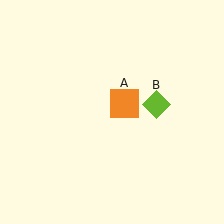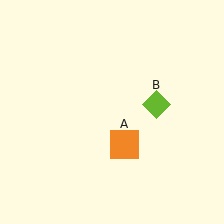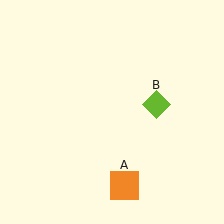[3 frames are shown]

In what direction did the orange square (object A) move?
The orange square (object A) moved down.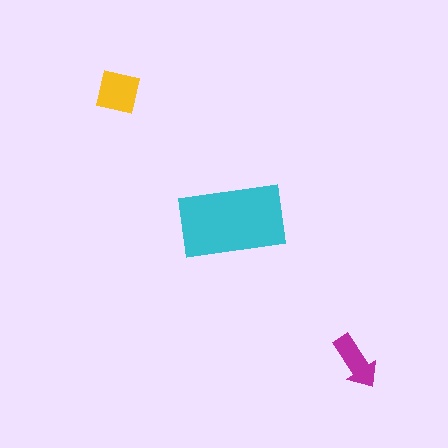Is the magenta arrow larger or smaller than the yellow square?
Smaller.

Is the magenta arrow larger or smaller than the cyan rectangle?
Smaller.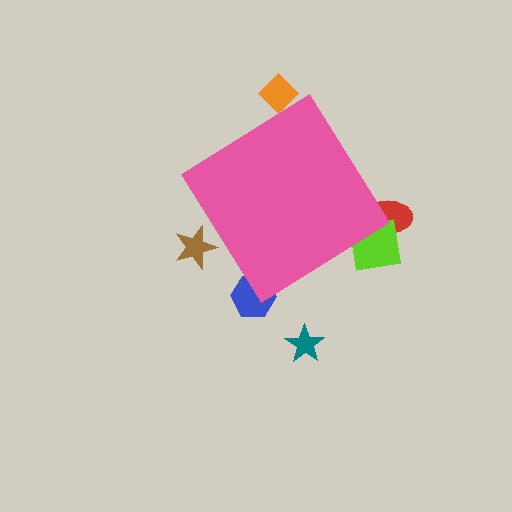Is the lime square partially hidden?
Yes, the lime square is partially hidden behind the pink diamond.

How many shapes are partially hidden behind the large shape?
5 shapes are partially hidden.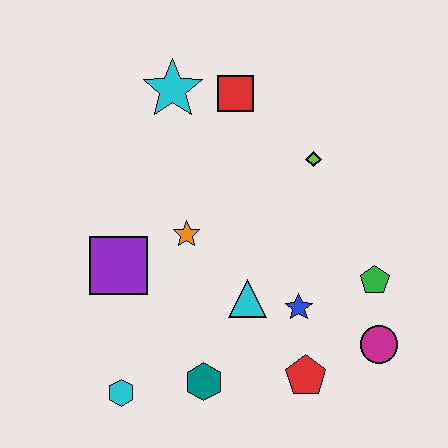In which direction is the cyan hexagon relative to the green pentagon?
The cyan hexagon is to the left of the green pentagon.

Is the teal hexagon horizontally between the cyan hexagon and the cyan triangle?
Yes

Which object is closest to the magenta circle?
The green pentagon is closest to the magenta circle.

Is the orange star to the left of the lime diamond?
Yes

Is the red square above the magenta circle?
Yes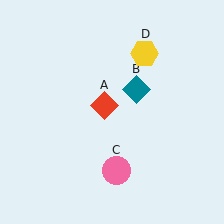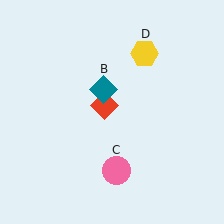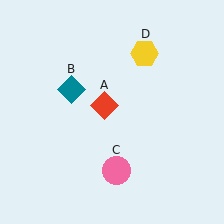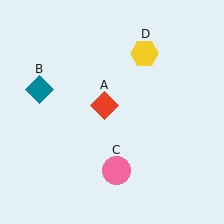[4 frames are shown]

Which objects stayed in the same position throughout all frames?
Red diamond (object A) and pink circle (object C) and yellow hexagon (object D) remained stationary.